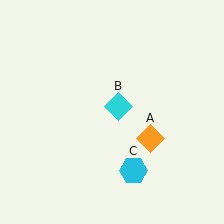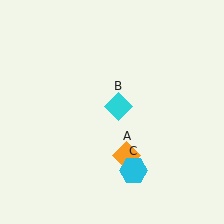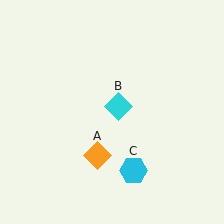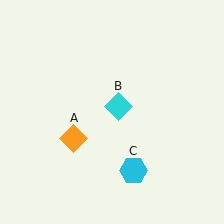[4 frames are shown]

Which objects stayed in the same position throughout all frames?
Cyan diamond (object B) and cyan hexagon (object C) remained stationary.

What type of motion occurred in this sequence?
The orange diamond (object A) rotated clockwise around the center of the scene.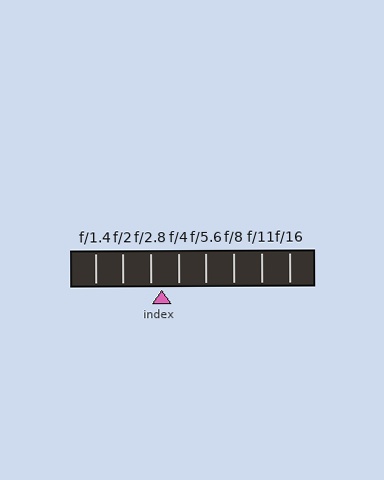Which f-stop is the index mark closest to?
The index mark is closest to f/2.8.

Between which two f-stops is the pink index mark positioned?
The index mark is between f/2.8 and f/4.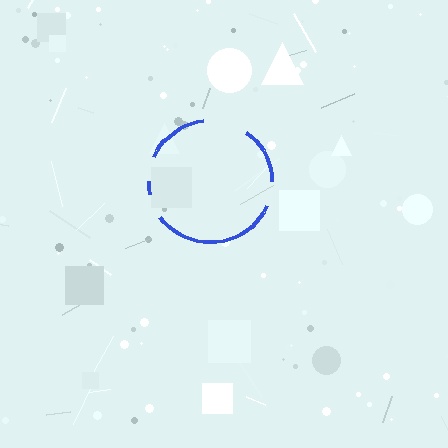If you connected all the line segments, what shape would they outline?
They would outline a circle.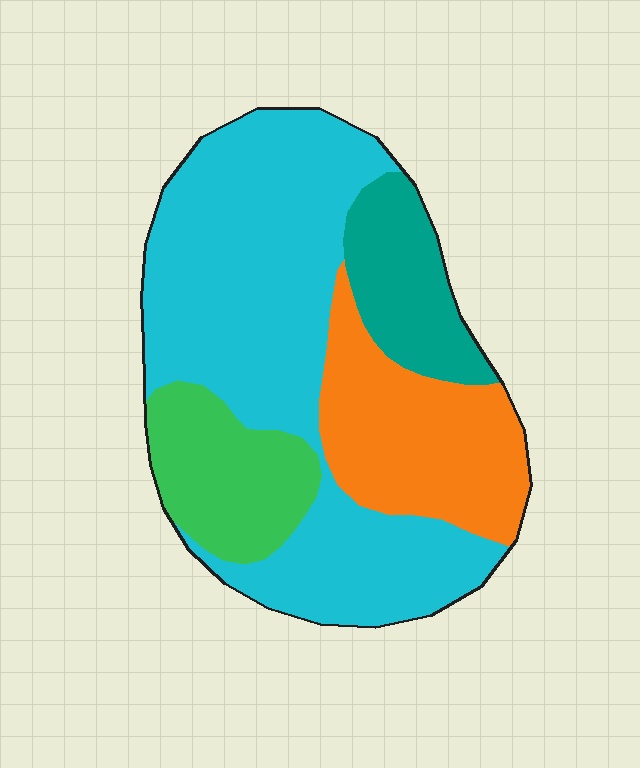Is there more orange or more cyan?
Cyan.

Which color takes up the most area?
Cyan, at roughly 55%.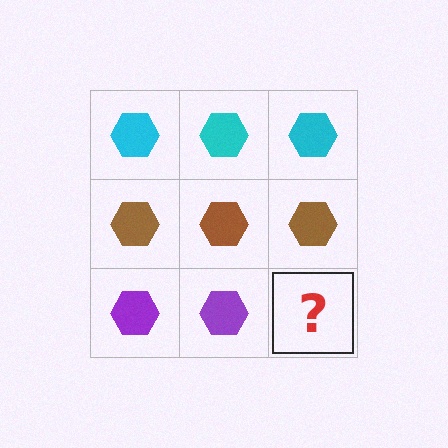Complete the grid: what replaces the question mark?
The question mark should be replaced with a purple hexagon.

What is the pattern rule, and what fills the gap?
The rule is that each row has a consistent color. The gap should be filled with a purple hexagon.